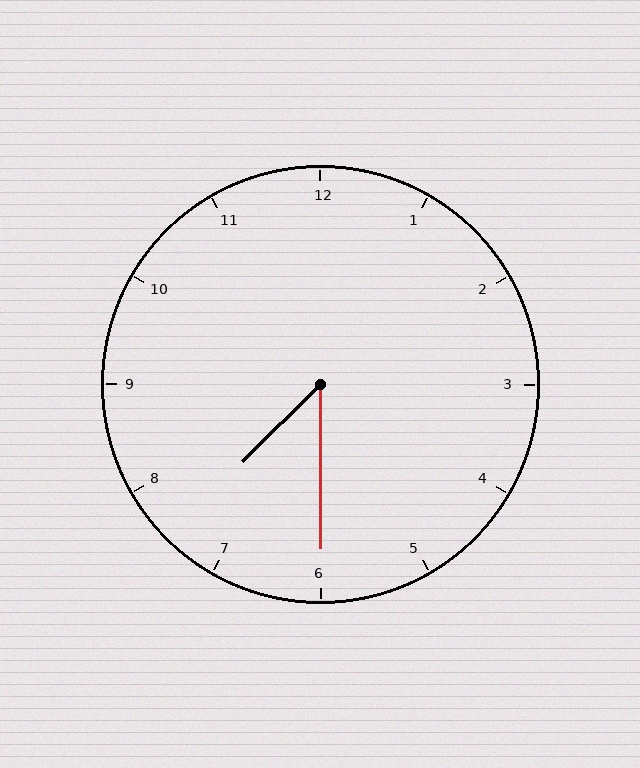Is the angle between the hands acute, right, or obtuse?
It is acute.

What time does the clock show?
7:30.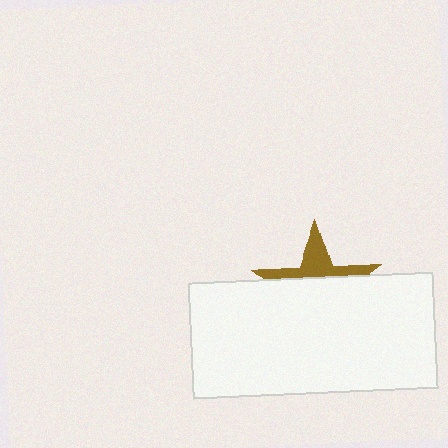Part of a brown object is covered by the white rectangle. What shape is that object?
It is a star.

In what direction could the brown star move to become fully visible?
The brown star could move up. That would shift it out from behind the white rectangle entirely.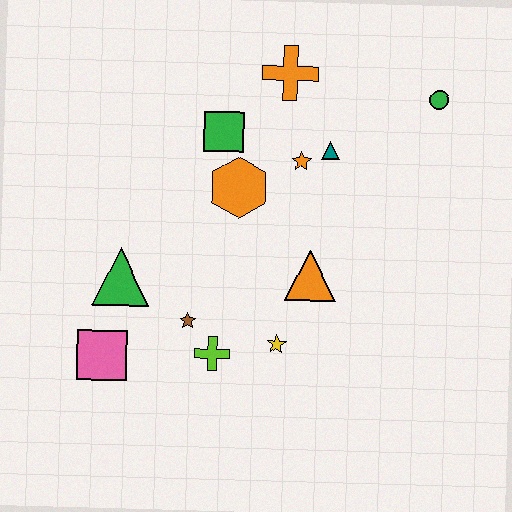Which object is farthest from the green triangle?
The green circle is farthest from the green triangle.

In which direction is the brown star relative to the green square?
The brown star is below the green square.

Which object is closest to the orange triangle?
The yellow star is closest to the orange triangle.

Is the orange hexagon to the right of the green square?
Yes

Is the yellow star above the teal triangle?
No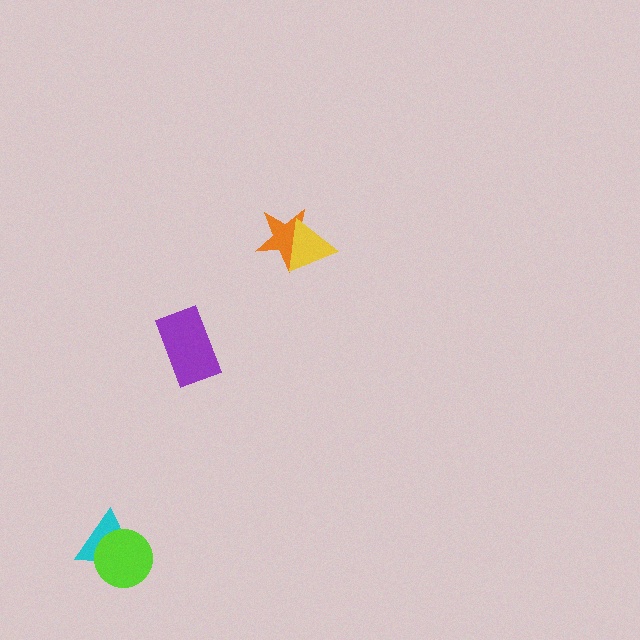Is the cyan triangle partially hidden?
Yes, it is partially covered by another shape.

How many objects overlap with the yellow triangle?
1 object overlaps with the yellow triangle.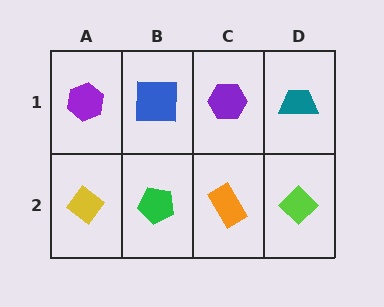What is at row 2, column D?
A lime diamond.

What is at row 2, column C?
An orange rectangle.